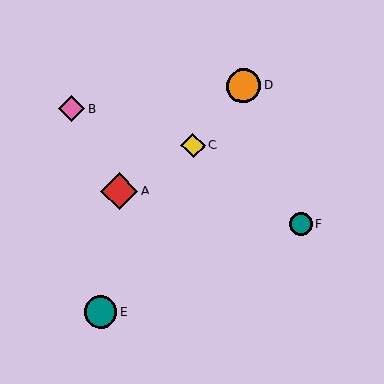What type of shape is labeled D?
Shape D is an orange circle.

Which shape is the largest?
The red diamond (labeled A) is the largest.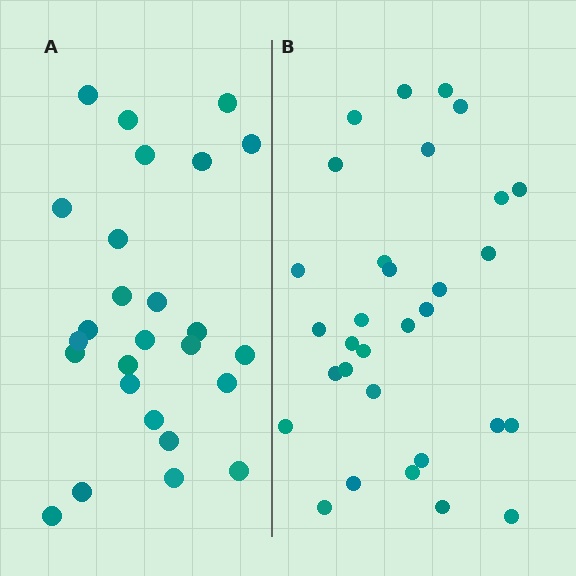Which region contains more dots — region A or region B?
Region B (the right region) has more dots.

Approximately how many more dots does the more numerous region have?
Region B has about 5 more dots than region A.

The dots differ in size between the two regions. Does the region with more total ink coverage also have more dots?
No. Region A has more total ink coverage because its dots are larger, but region B actually contains more individual dots. Total area can be misleading — the number of items is what matters here.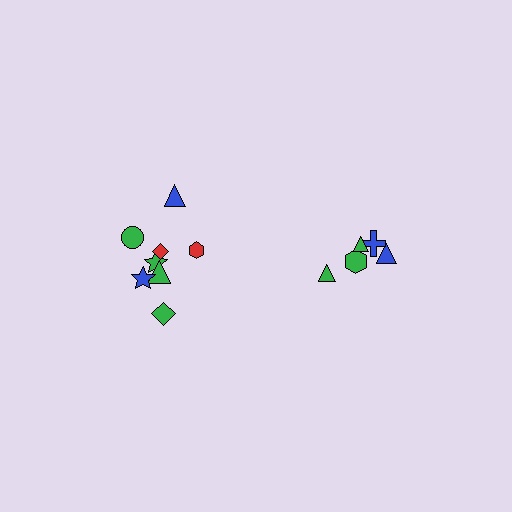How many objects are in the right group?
There are 5 objects.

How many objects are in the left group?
There are 8 objects.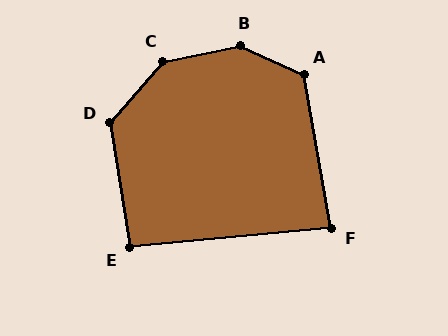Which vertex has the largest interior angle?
B, at approximately 145 degrees.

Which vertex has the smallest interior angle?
F, at approximately 85 degrees.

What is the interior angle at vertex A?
Approximately 124 degrees (obtuse).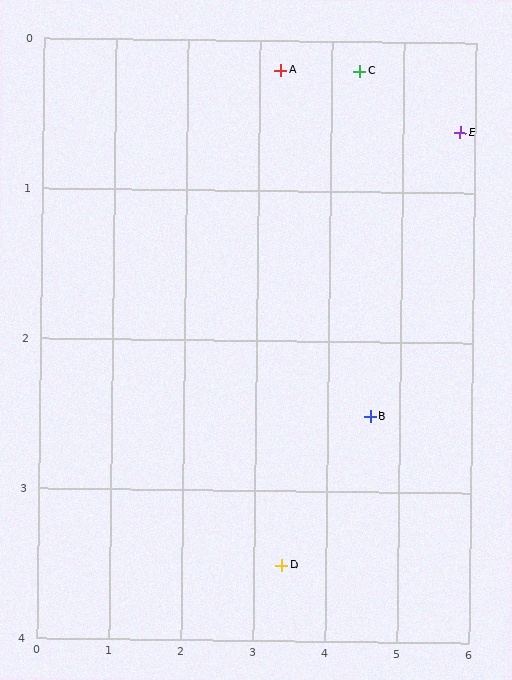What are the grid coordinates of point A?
Point A is at approximately (3.3, 0.2).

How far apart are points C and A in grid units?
Points C and A are about 1.1 grid units apart.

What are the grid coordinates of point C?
Point C is at approximately (4.4, 0.2).